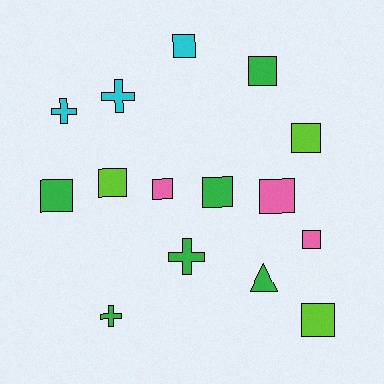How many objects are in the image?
There are 15 objects.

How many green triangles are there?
There is 1 green triangle.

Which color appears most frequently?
Green, with 6 objects.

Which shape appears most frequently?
Square, with 10 objects.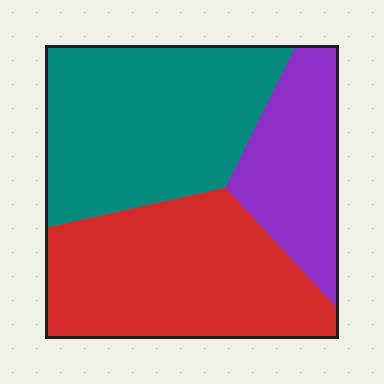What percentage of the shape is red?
Red takes up about two fifths (2/5) of the shape.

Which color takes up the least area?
Purple, at roughly 20%.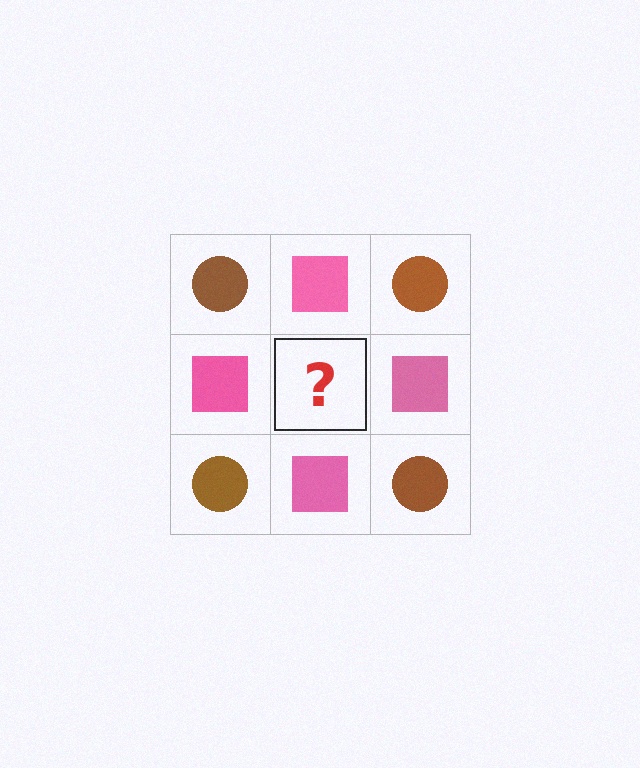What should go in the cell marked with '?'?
The missing cell should contain a brown circle.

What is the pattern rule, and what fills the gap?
The rule is that it alternates brown circle and pink square in a checkerboard pattern. The gap should be filled with a brown circle.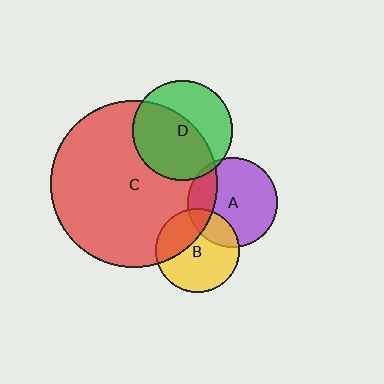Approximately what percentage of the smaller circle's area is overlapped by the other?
Approximately 60%.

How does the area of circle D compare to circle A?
Approximately 1.2 times.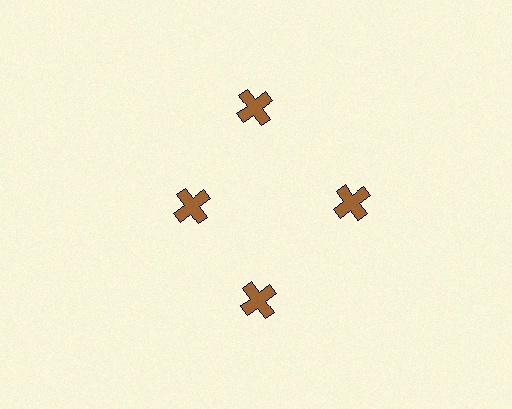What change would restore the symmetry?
The symmetry would be restored by moving it outward, back onto the ring so that all 4 crosses sit at equal angles and equal distance from the center.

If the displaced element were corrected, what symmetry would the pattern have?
It would have 4-fold rotational symmetry — the pattern would map onto itself every 90 degrees.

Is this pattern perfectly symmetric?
No. The 4 brown crosses are arranged in a ring, but one element near the 9 o'clock position is pulled inward toward the center, breaking the 4-fold rotational symmetry.